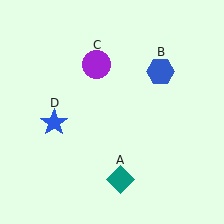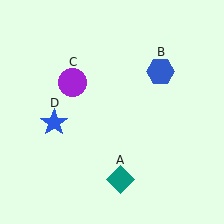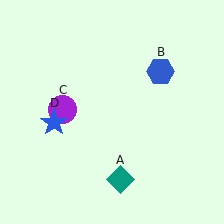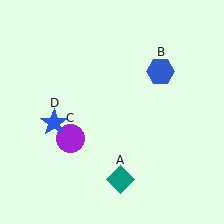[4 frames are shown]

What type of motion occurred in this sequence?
The purple circle (object C) rotated counterclockwise around the center of the scene.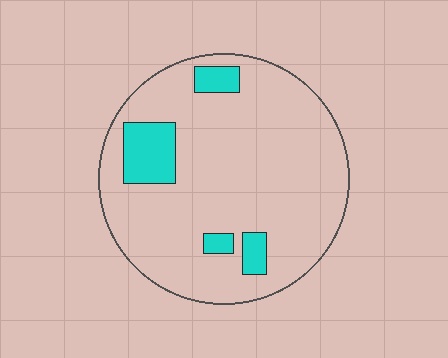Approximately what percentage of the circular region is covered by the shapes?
Approximately 15%.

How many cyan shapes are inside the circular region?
4.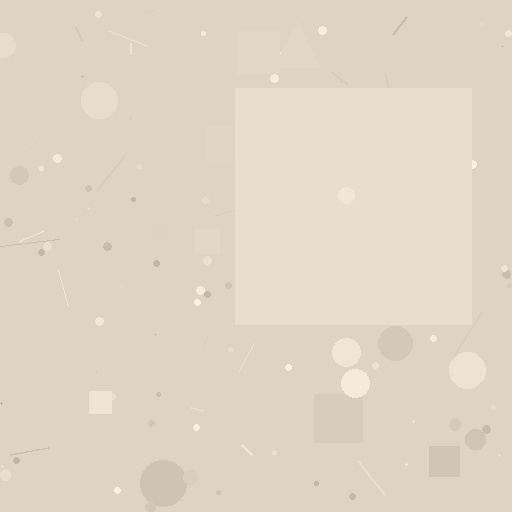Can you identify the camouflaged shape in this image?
The camouflaged shape is a square.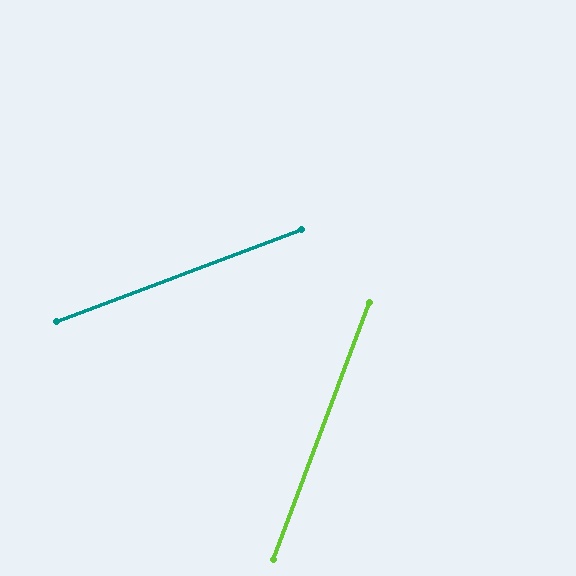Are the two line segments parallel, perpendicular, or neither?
Neither parallel nor perpendicular — they differ by about 49°.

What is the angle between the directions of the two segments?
Approximately 49 degrees.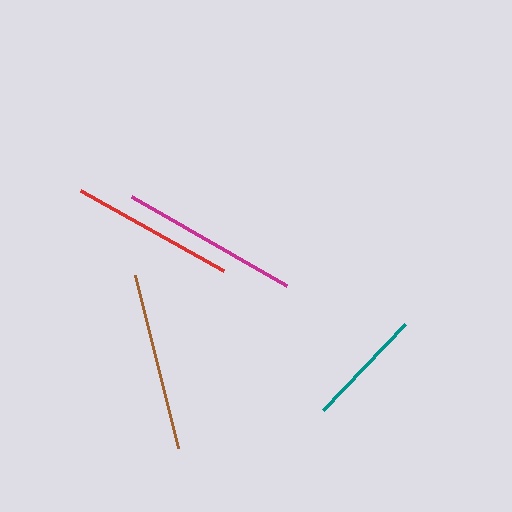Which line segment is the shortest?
The teal line is the shortest at approximately 119 pixels.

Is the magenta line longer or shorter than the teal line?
The magenta line is longer than the teal line.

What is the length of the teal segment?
The teal segment is approximately 119 pixels long.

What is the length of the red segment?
The red segment is approximately 164 pixels long.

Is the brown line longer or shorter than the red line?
The brown line is longer than the red line.